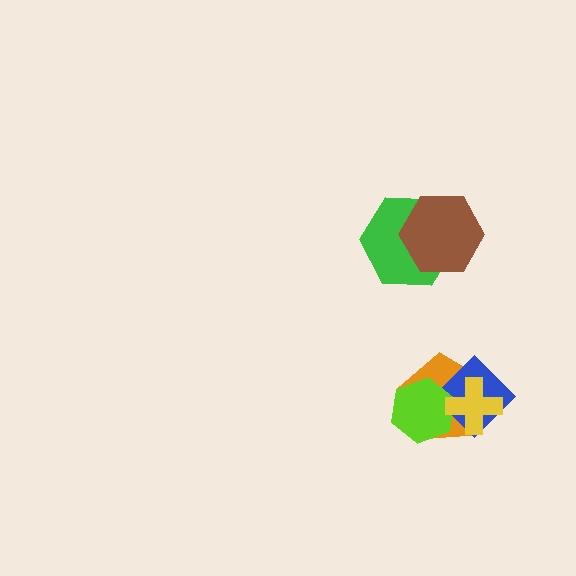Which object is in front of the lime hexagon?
The yellow cross is in front of the lime hexagon.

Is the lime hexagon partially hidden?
Yes, it is partially covered by another shape.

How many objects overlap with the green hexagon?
1 object overlaps with the green hexagon.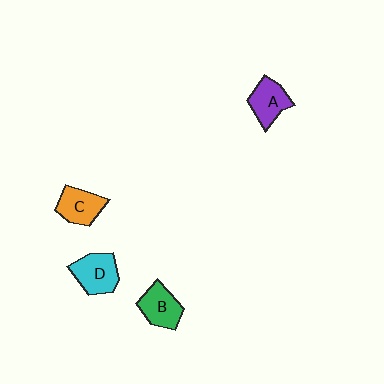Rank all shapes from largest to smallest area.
From largest to smallest: D (cyan), B (green), C (orange), A (purple).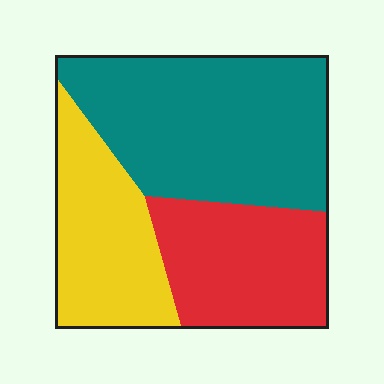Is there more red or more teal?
Teal.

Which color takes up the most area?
Teal, at roughly 45%.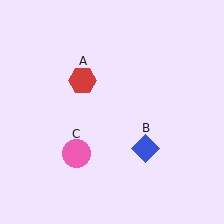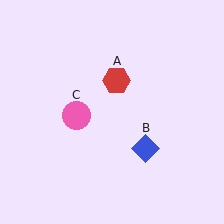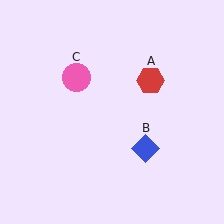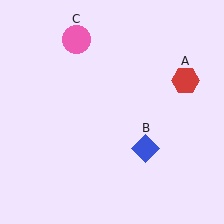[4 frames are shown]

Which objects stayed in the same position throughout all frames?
Blue diamond (object B) remained stationary.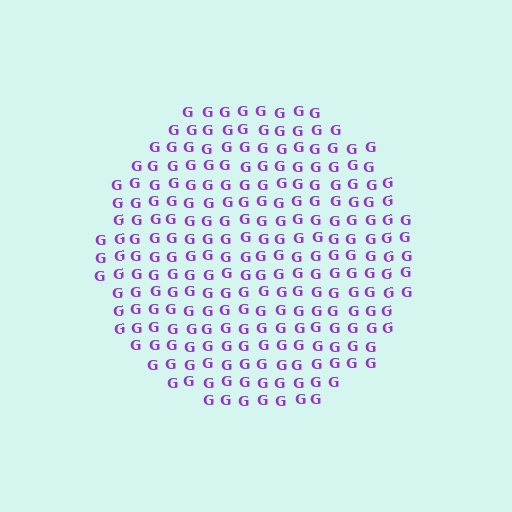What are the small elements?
The small elements are letter G's.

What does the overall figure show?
The overall figure shows a circle.